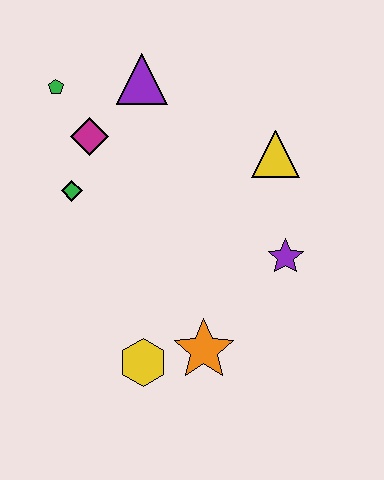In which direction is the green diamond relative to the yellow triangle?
The green diamond is to the left of the yellow triangle.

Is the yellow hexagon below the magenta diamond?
Yes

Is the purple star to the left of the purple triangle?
No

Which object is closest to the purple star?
The yellow triangle is closest to the purple star.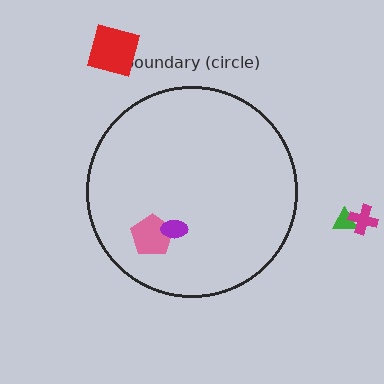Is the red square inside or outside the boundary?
Outside.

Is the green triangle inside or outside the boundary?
Outside.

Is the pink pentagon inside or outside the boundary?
Inside.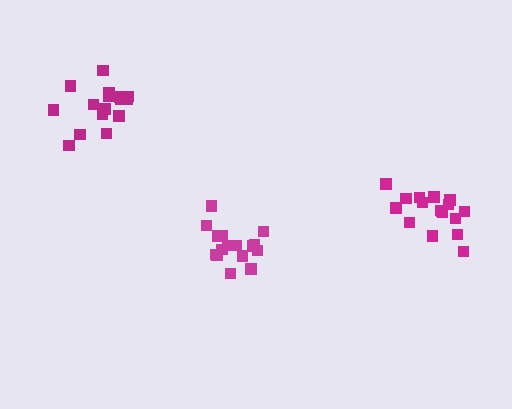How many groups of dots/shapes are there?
There are 3 groups.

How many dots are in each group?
Group 1: 16 dots, Group 2: 16 dots, Group 3: 17 dots (49 total).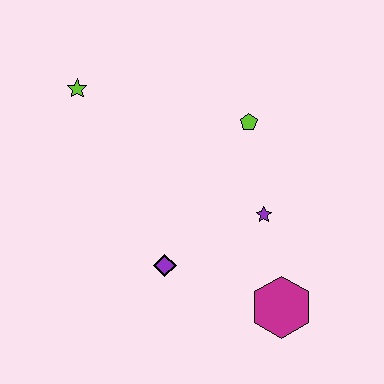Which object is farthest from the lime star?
The magenta hexagon is farthest from the lime star.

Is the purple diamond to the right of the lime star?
Yes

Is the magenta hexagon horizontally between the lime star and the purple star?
No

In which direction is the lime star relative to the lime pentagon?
The lime star is to the left of the lime pentagon.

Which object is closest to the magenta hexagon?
The purple star is closest to the magenta hexagon.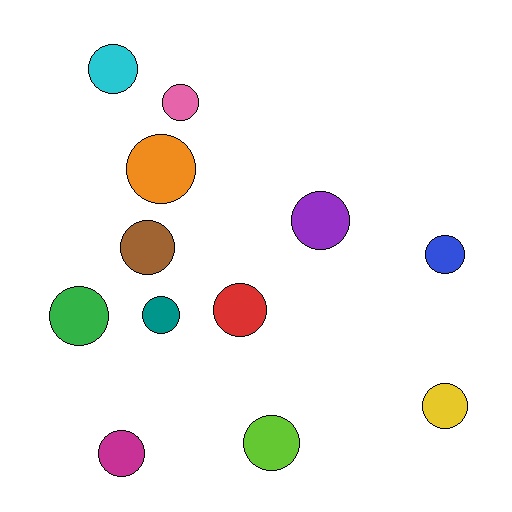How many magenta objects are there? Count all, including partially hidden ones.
There is 1 magenta object.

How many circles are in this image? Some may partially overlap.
There are 12 circles.